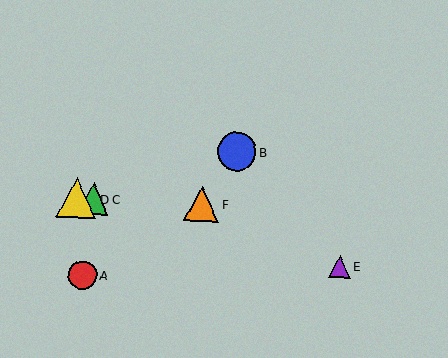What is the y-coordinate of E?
Object E is at y≈266.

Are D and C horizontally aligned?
Yes, both are at y≈198.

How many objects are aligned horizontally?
3 objects (C, D, F) are aligned horizontally.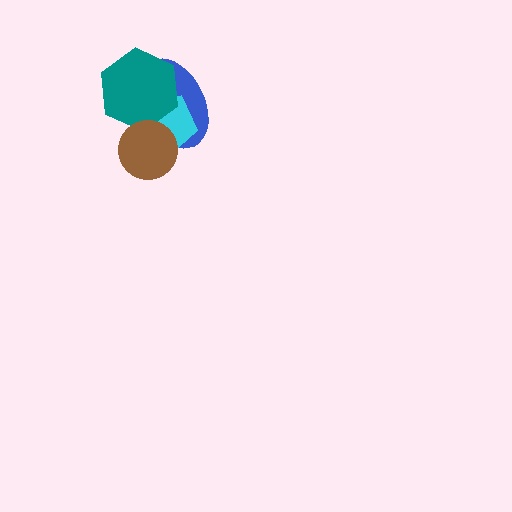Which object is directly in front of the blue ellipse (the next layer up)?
The cyan pentagon is directly in front of the blue ellipse.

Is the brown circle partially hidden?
No, no other shape covers it.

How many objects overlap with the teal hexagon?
3 objects overlap with the teal hexagon.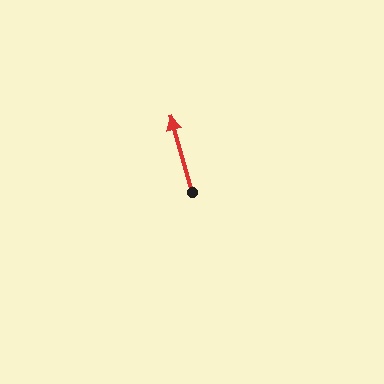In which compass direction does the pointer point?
North.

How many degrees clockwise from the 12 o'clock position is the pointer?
Approximately 344 degrees.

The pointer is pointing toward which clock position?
Roughly 11 o'clock.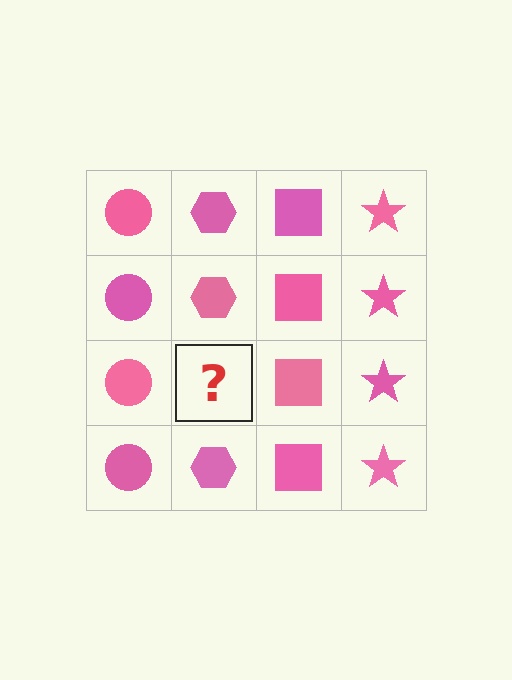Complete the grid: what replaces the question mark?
The question mark should be replaced with a pink hexagon.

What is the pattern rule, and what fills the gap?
The rule is that each column has a consistent shape. The gap should be filled with a pink hexagon.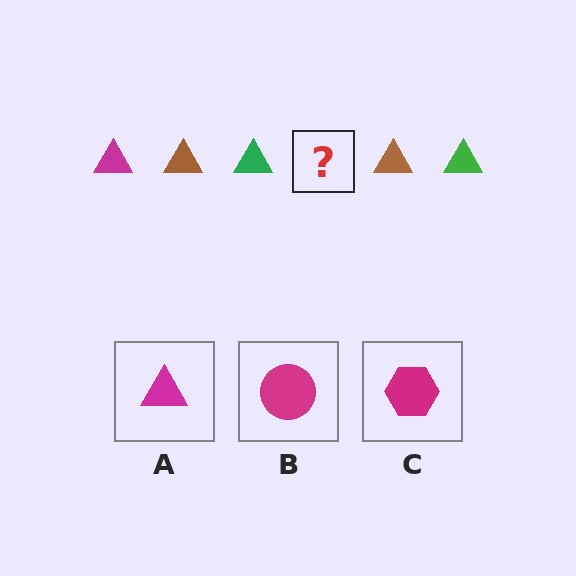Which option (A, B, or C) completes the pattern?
A.